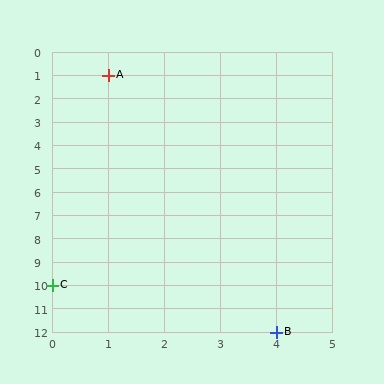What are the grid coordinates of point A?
Point A is at grid coordinates (1, 1).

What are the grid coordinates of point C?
Point C is at grid coordinates (0, 10).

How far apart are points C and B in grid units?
Points C and B are 4 columns and 2 rows apart (about 4.5 grid units diagonally).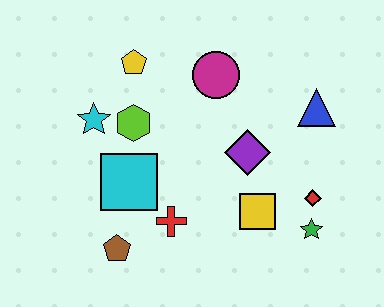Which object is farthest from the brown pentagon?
The blue triangle is farthest from the brown pentagon.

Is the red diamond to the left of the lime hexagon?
No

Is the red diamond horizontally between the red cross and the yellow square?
No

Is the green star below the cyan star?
Yes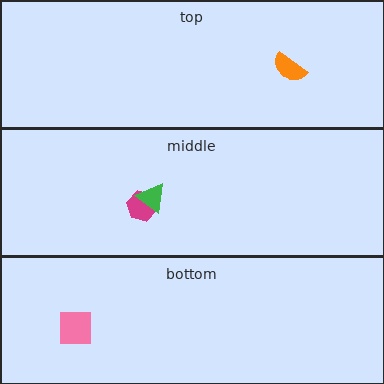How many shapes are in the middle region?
2.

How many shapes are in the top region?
1.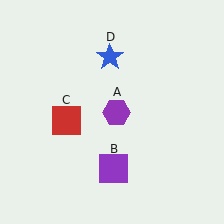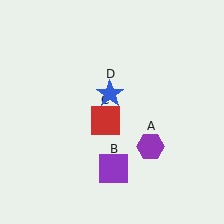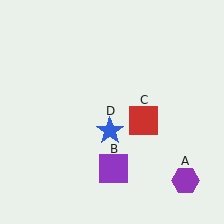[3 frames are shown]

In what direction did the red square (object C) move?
The red square (object C) moved right.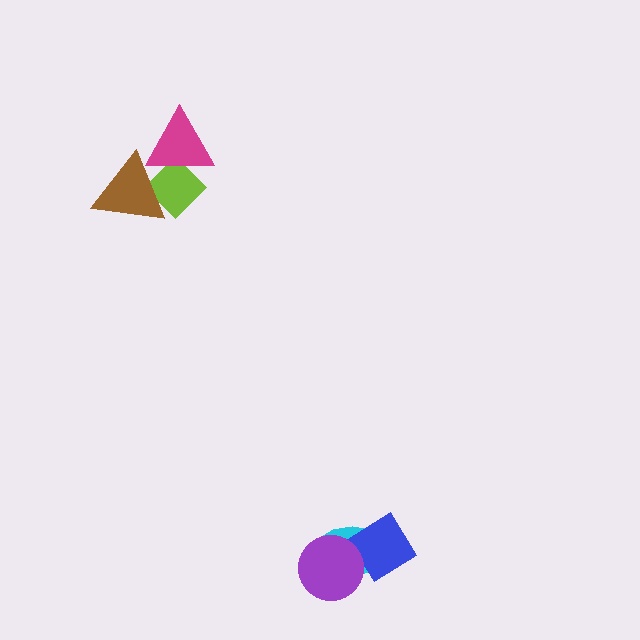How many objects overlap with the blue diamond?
2 objects overlap with the blue diamond.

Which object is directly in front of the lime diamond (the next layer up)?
The magenta triangle is directly in front of the lime diamond.